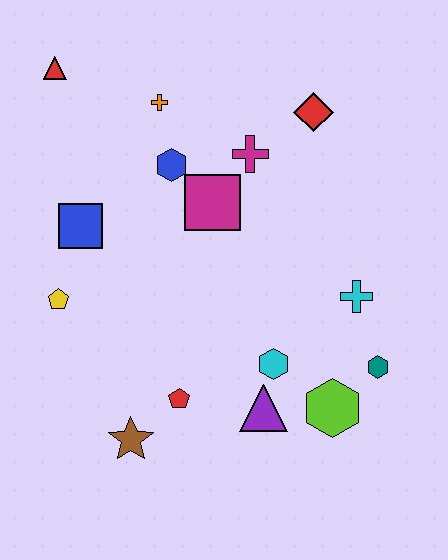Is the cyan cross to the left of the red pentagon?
No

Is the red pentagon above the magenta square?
No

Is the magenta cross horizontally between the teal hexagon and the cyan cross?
No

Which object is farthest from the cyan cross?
The red triangle is farthest from the cyan cross.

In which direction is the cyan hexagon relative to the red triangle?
The cyan hexagon is below the red triangle.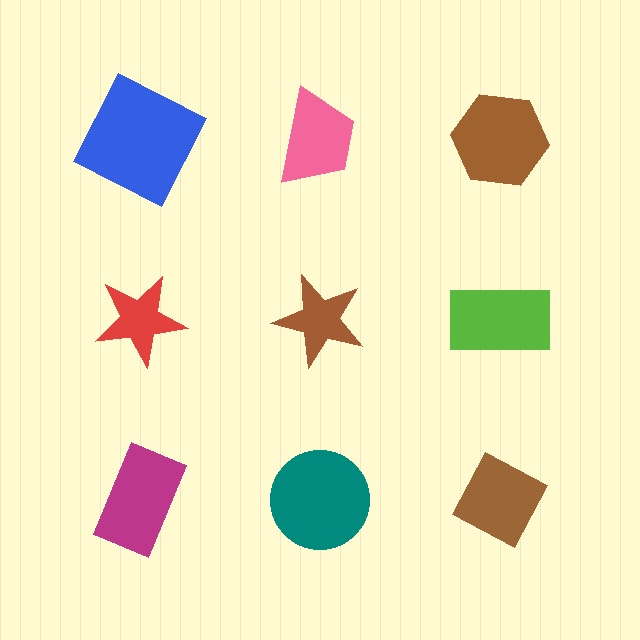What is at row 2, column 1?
A red star.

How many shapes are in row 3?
3 shapes.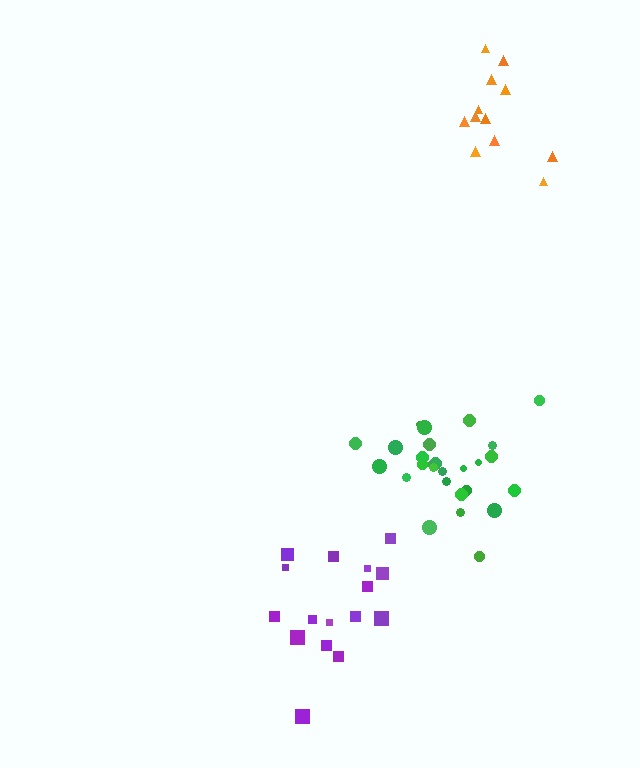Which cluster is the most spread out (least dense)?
Purple.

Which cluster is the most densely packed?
Green.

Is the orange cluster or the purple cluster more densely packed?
Orange.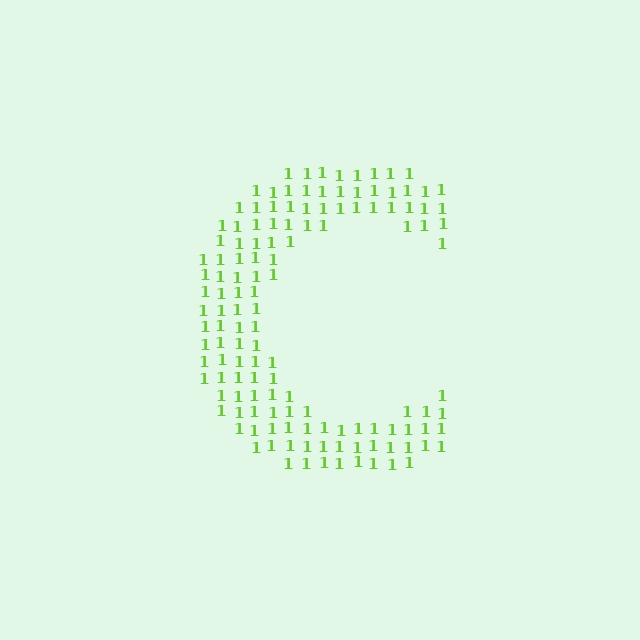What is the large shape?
The large shape is the letter C.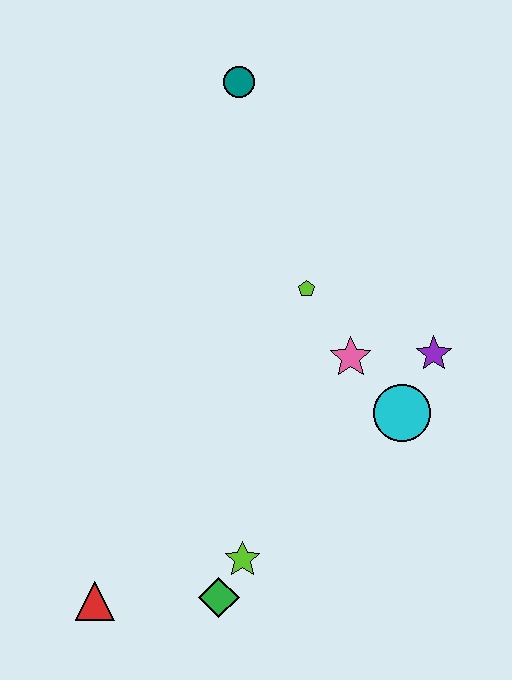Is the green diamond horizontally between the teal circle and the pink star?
No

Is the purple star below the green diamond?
No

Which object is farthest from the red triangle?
The teal circle is farthest from the red triangle.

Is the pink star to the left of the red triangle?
No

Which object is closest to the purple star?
The cyan circle is closest to the purple star.